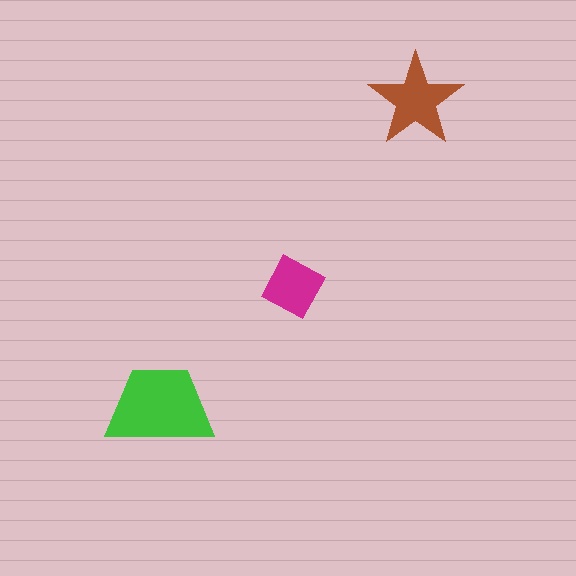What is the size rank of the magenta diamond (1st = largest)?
3rd.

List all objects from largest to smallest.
The green trapezoid, the brown star, the magenta diamond.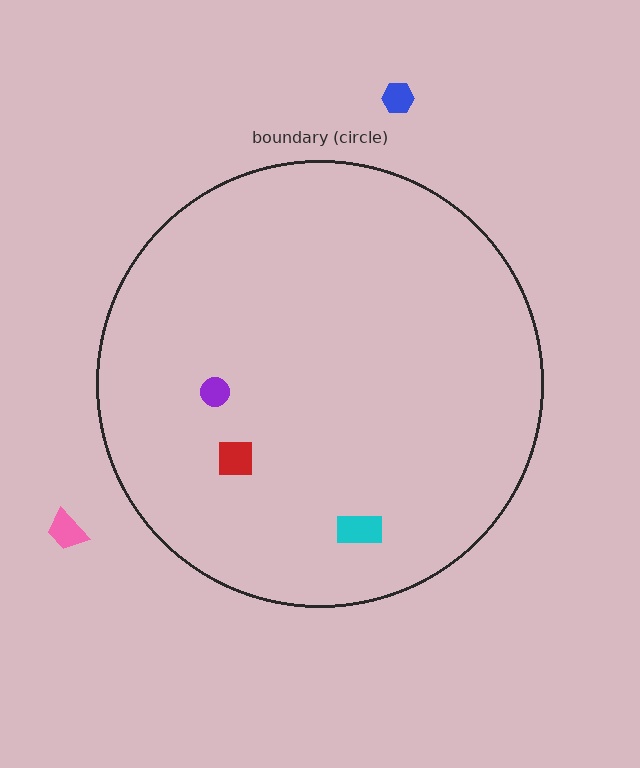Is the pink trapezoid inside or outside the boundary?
Outside.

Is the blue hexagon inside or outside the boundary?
Outside.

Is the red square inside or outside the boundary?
Inside.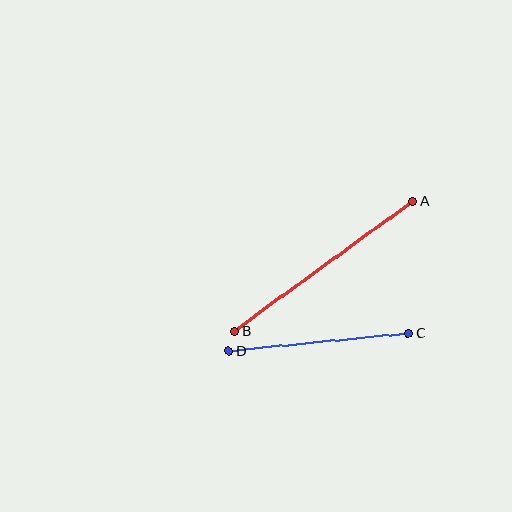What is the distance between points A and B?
The distance is approximately 220 pixels.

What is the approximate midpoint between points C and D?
The midpoint is at approximately (319, 342) pixels.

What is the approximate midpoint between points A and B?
The midpoint is at approximately (324, 266) pixels.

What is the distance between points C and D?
The distance is approximately 180 pixels.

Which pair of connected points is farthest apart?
Points A and B are farthest apart.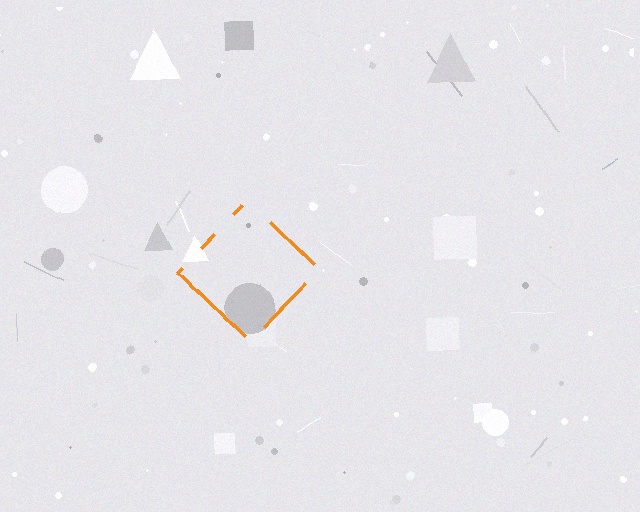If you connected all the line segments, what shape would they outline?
They would outline a diamond.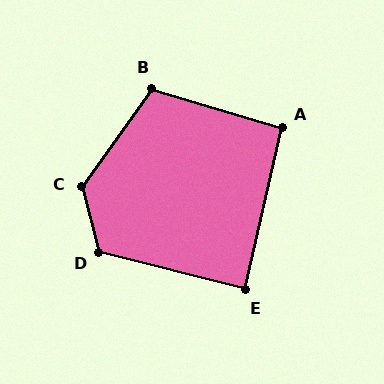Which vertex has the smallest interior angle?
E, at approximately 89 degrees.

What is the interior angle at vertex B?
Approximately 109 degrees (obtuse).